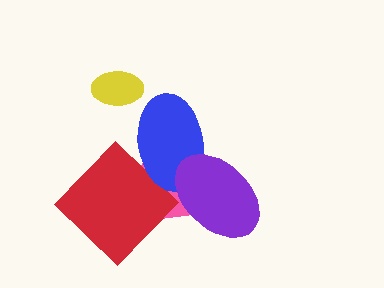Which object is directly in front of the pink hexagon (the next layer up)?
The red diamond is directly in front of the pink hexagon.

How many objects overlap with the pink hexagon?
3 objects overlap with the pink hexagon.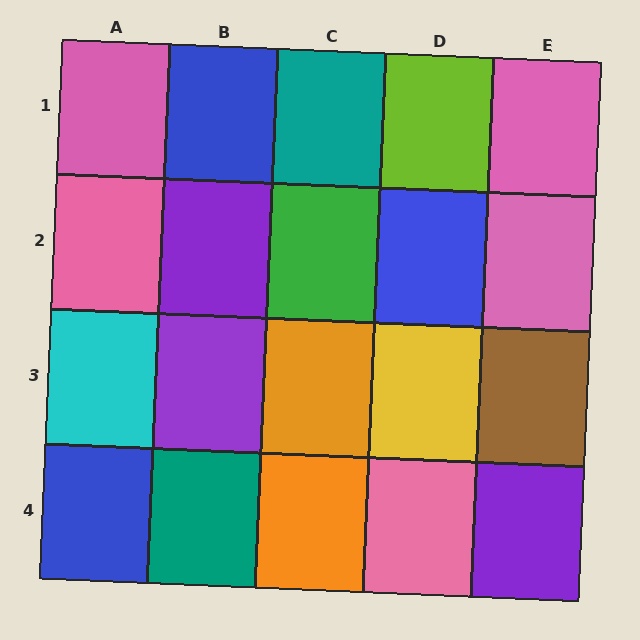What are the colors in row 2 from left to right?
Pink, purple, green, blue, pink.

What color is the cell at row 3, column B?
Purple.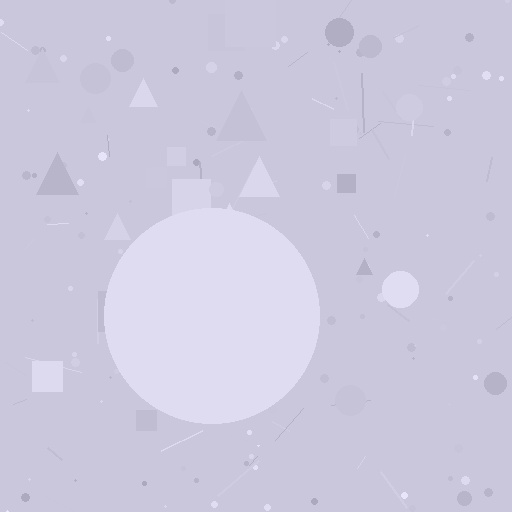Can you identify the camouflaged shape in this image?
The camouflaged shape is a circle.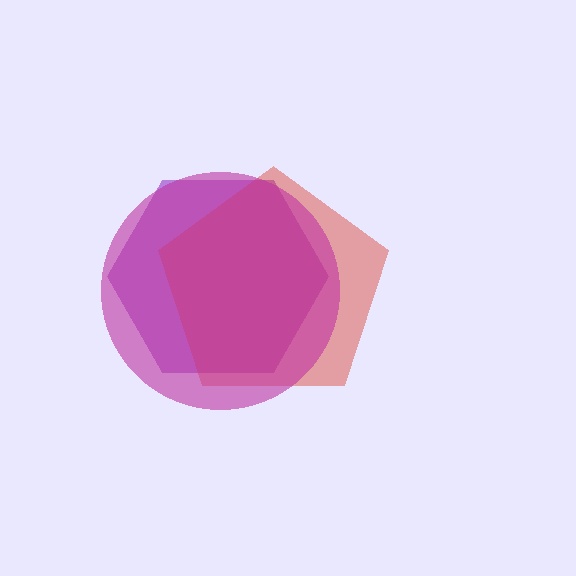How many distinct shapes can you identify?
There are 3 distinct shapes: a purple hexagon, a red pentagon, a magenta circle.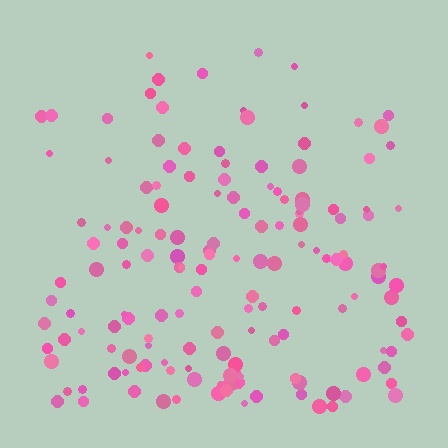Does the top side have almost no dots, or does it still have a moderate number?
Still a moderate number, just noticeably fewer than the bottom.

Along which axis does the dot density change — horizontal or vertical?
Vertical.